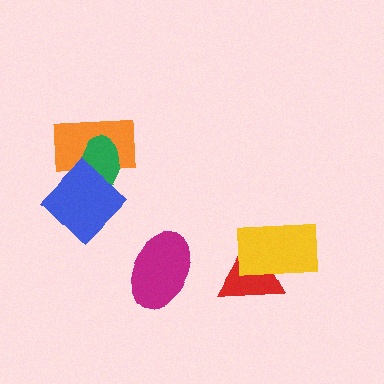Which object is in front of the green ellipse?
The blue diamond is in front of the green ellipse.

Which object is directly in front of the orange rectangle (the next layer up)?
The green ellipse is directly in front of the orange rectangle.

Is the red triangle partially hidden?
Yes, it is partially covered by another shape.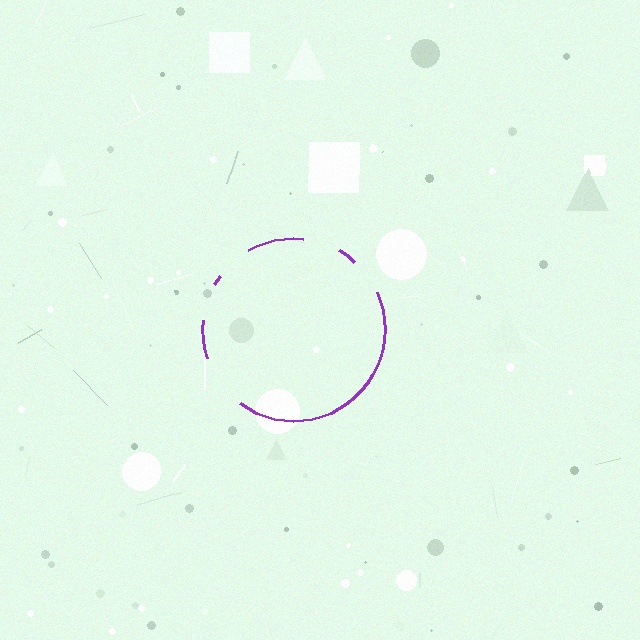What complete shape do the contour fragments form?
The contour fragments form a circle.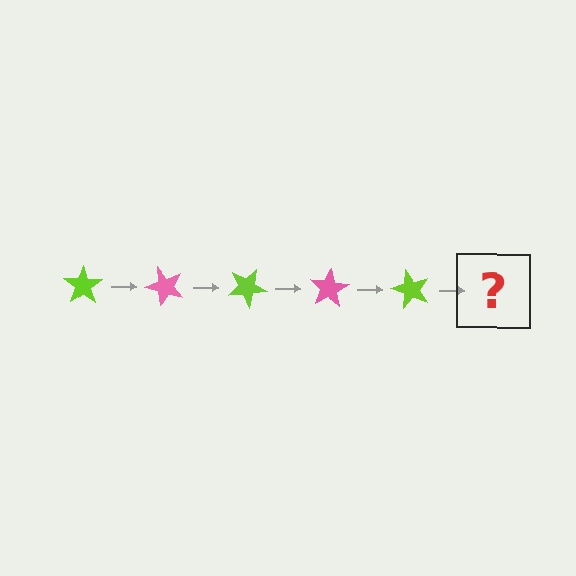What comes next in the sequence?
The next element should be a pink star, rotated 250 degrees from the start.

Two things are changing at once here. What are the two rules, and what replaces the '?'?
The two rules are that it rotates 50 degrees each step and the color cycles through lime and pink. The '?' should be a pink star, rotated 250 degrees from the start.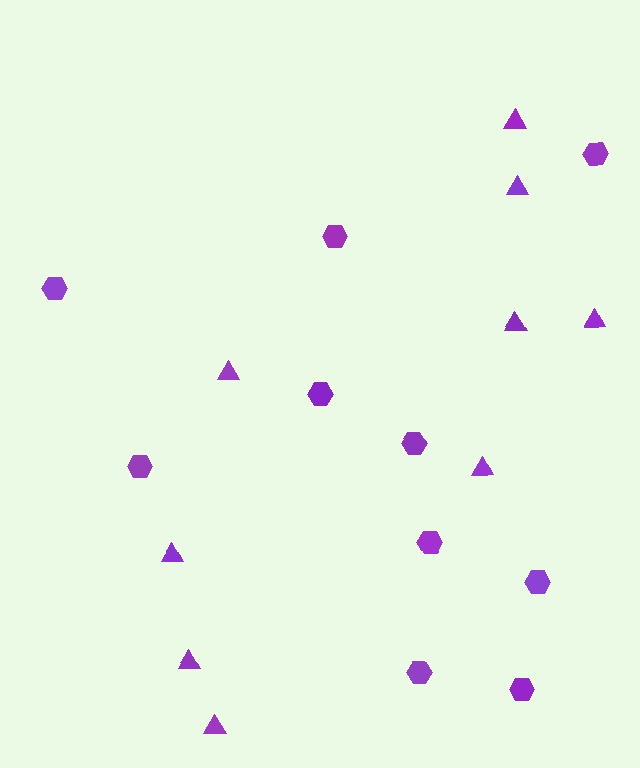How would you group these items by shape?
There are 2 groups: one group of triangles (9) and one group of hexagons (10).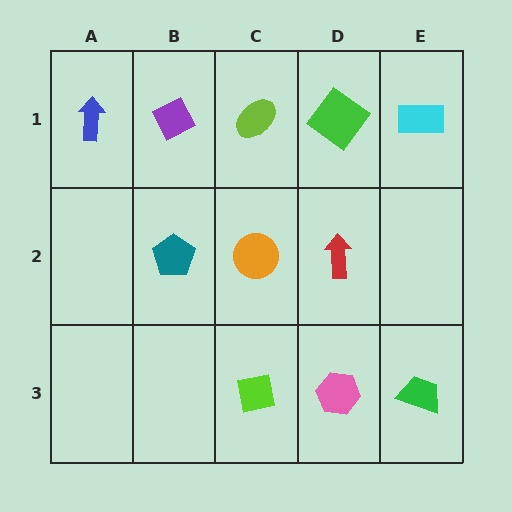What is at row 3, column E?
A green trapezoid.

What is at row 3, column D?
A pink hexagon.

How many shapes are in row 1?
5 shapes.